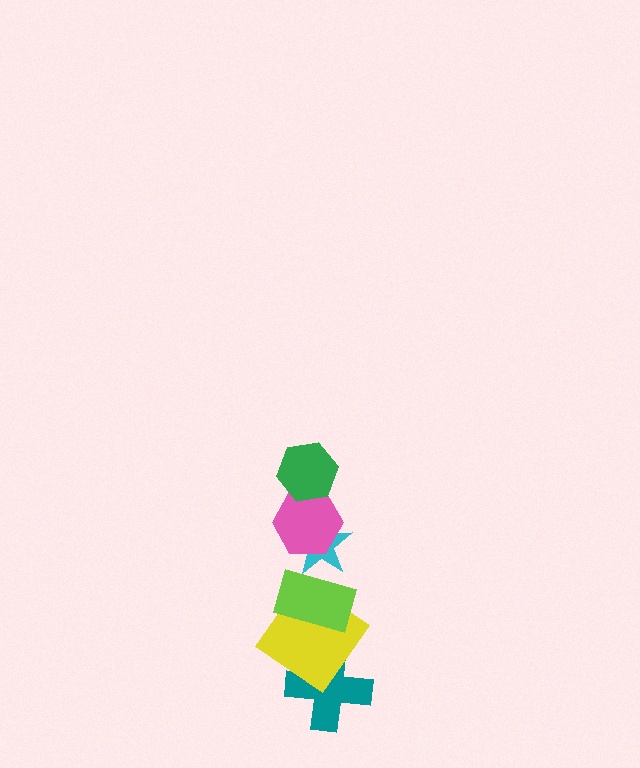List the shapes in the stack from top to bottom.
From top to bottom: the green hexagon, the pink hexagon, the cyan star, the lime rectangle, the yellow diamond, the teal cross.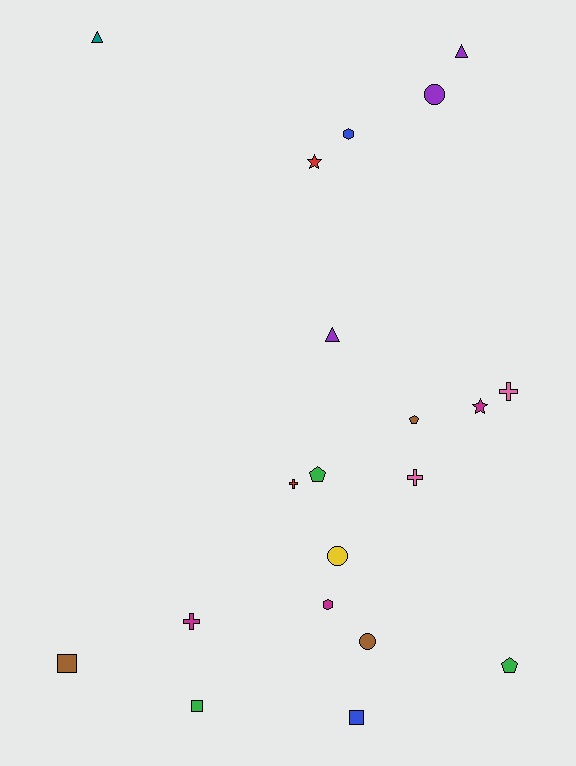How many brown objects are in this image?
There are 3 brown objects.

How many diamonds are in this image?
There are no diamonds.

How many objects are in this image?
There are 20 objects.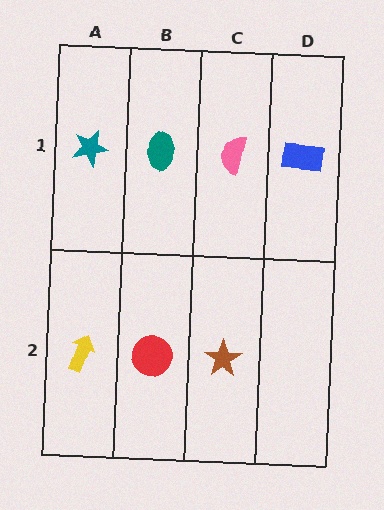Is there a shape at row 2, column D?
No, that cell is empty.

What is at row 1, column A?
A teal star.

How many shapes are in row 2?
3 shapes.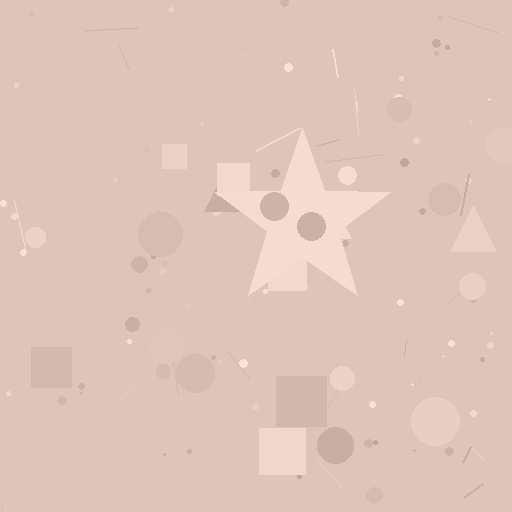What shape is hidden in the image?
A star is hidden in the image.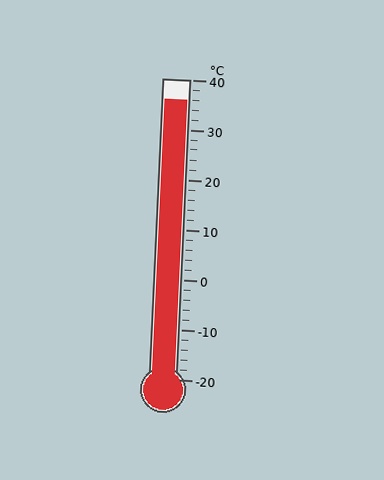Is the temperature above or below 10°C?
The temperature is above 10°C.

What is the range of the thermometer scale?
The thermometer scale ranges from -20°C to 40°C.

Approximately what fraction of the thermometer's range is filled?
The thermometer is filled to approximately 95% of its range.